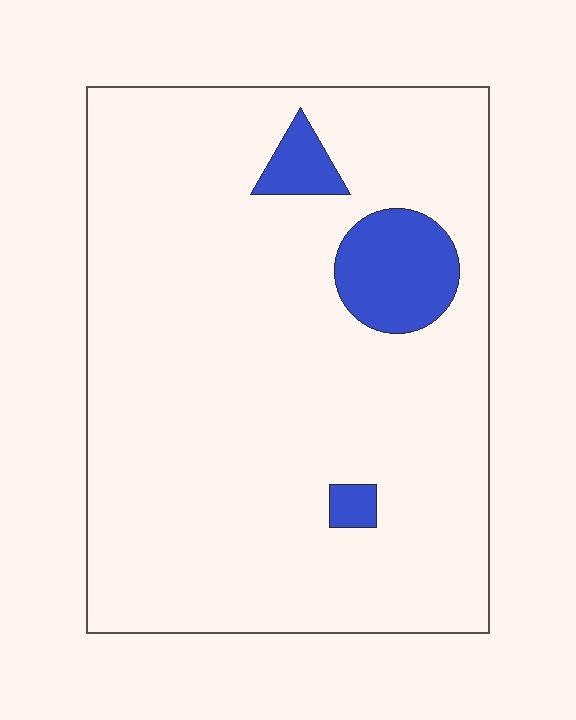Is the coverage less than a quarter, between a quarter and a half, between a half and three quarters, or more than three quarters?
Less than a quarter.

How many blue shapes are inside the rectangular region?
3.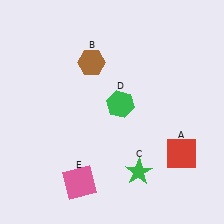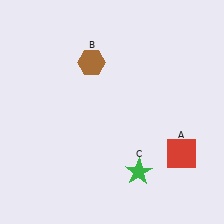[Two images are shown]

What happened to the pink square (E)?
The pink square (E) was removed in Image 2. It was in the bottom-left area of Image 1.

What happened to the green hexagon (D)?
The green hexagon (D) was removed in Image 2. It was in the top-right area of Image 1.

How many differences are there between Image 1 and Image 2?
There are 2 differences between the two images.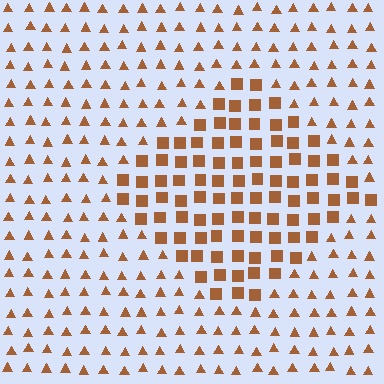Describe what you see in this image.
The image is filled with small brown elements arranged in a uniform grid. A diamond-shaped region contains squares, while the surrounding area contains triangles. The boundary is defined purely by the change in element shape.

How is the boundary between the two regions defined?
The boundary is defined by a change in element shape: squares inside vs. triangles outside. All elements share the same color and spacing.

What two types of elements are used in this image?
The image uses squares inside the diamond region and triangles outside it.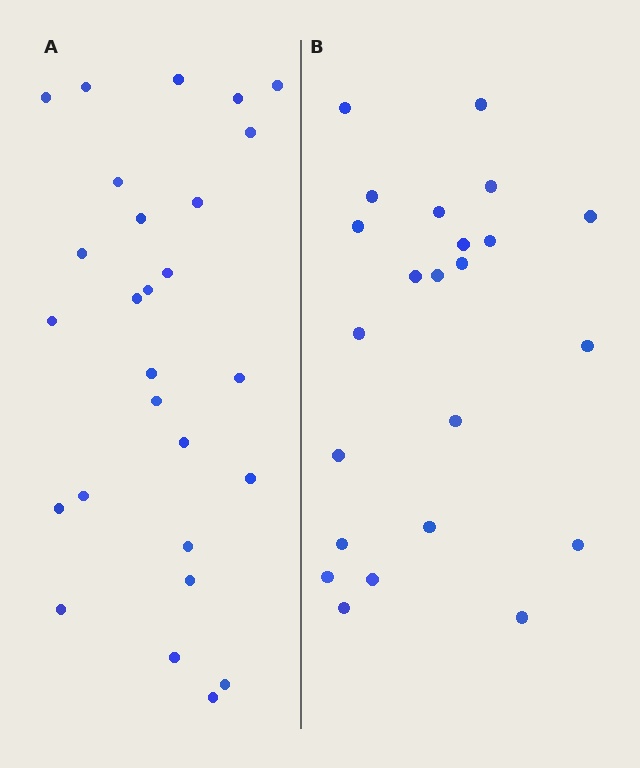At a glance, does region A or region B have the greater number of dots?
Region A (the left region) has more dots.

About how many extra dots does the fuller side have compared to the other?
Region A has about 4 more dots than region B.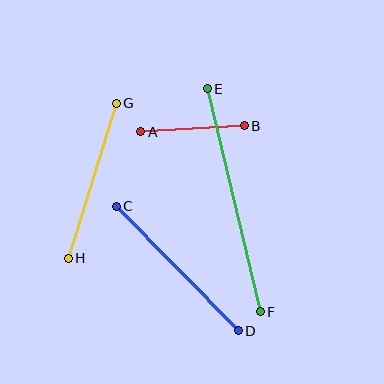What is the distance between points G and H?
The distance is approximately 162 pixels.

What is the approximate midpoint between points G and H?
The midpoint is at approximately (92, 181) pixels.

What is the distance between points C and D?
The distance is approximately 174 pixels.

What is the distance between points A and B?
The distance is approximately 104 pixels.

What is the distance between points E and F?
The distance is approximately 229 pixels.